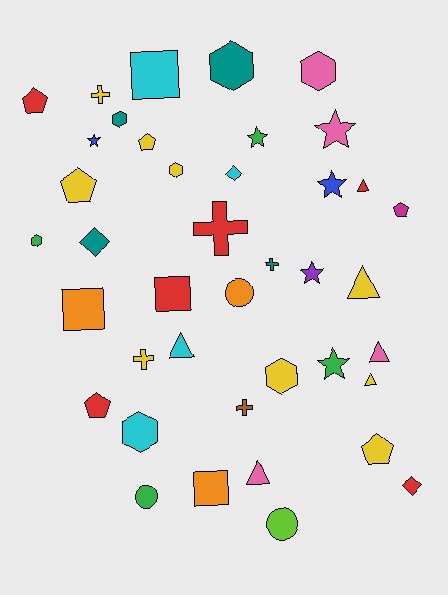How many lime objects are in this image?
There is 1 lime object.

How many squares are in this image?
There are 4 squares.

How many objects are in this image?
There are 40 objects.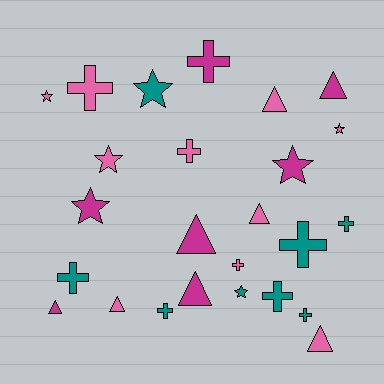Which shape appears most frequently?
Cross, with 10 objects.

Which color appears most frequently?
Pink, with 10 objects.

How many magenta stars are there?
There are 2 magenta stars.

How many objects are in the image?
There are 25 objects.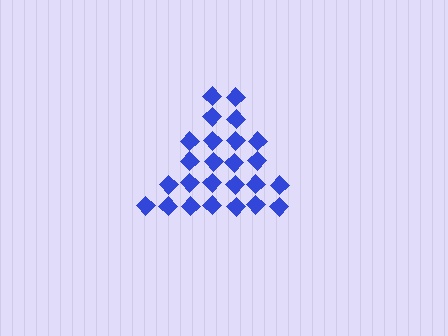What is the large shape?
The large shape is a triangle.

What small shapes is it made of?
It is made of small diamonds.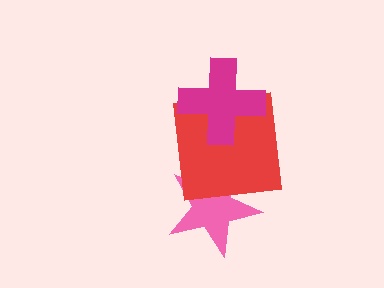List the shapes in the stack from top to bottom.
From top to bottom: the magenta cross, the red square, the pink star.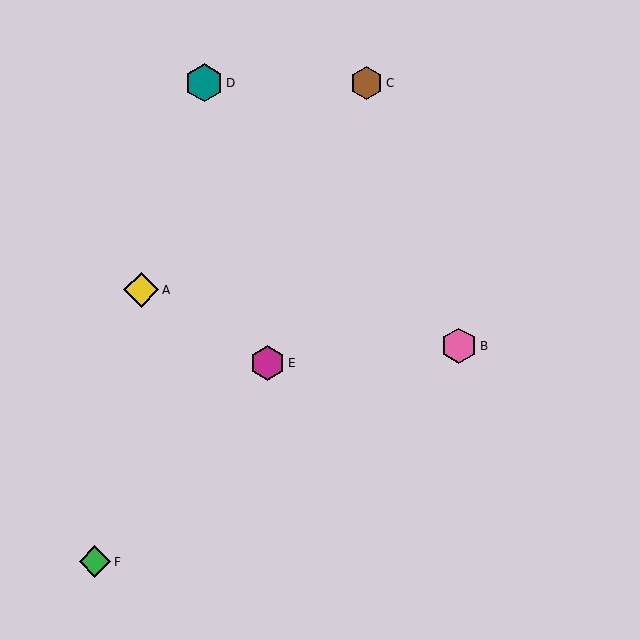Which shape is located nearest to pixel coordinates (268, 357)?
The magenta hexagon (labeled E) at (267, 363) is nearest to that location.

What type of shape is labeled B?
Shape B is a pink hexagon.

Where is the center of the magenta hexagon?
The center of the magenta hexagon is at (267, 363).